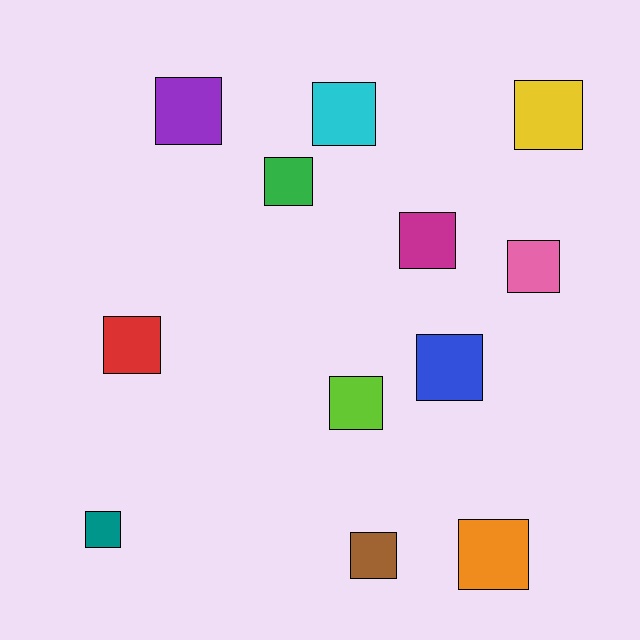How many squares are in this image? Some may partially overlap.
There are 12 squares.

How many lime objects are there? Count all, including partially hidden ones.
There is 1 lime object.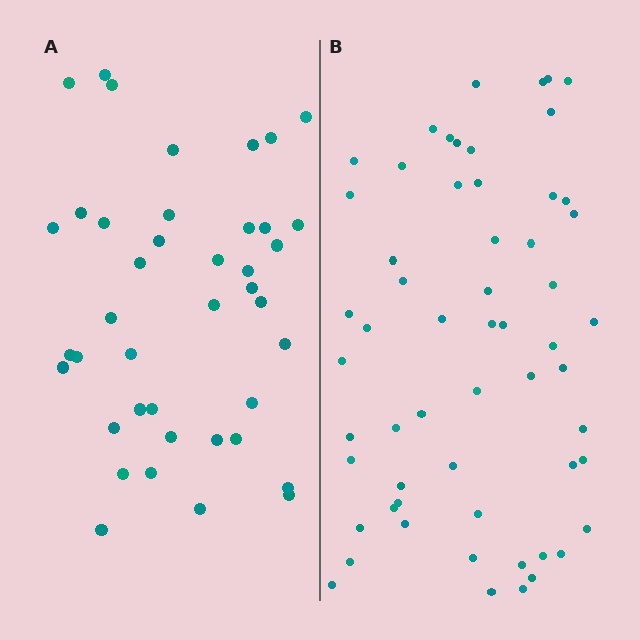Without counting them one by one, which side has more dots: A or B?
Region B (the right region) has more dots.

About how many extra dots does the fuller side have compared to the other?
Region B has approximately 15 more dots than region A.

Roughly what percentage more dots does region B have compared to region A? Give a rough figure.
About 40% more.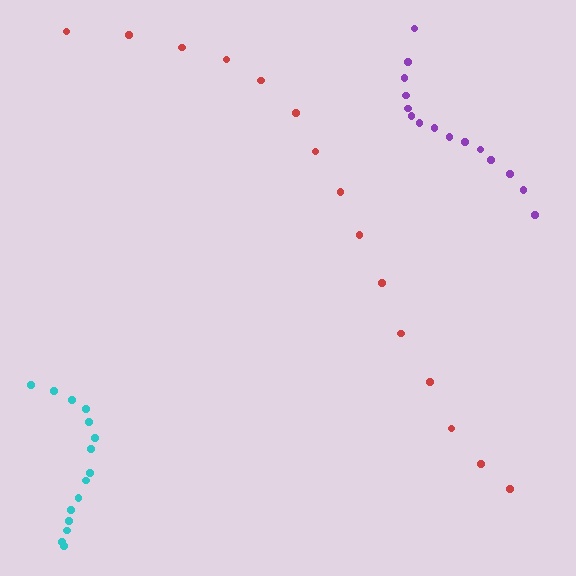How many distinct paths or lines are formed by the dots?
There are 3 distinct paths.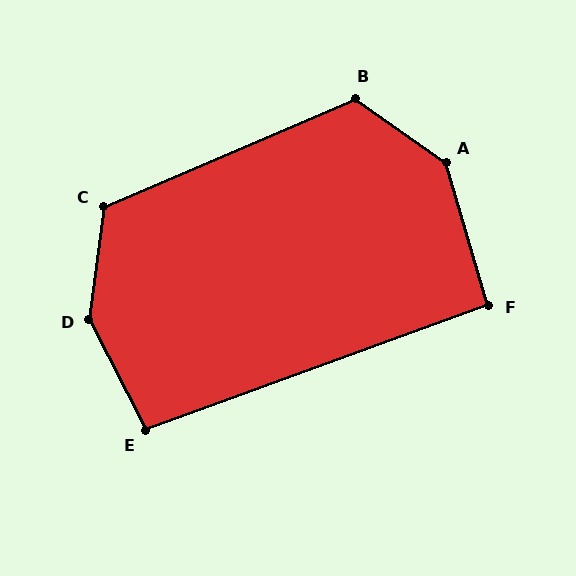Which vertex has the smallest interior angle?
F, at approximately 93 degrees.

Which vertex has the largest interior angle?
D, at approximately 146 degrees.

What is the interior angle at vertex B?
Approximately 121 degrees (obtuse).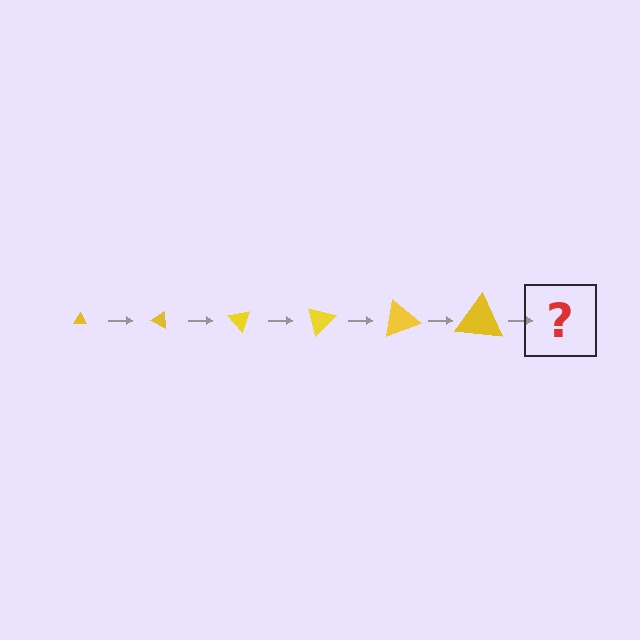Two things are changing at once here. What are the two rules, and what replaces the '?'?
The two rules are that the triangle grows larger each step and it rotates 25 degrees each step. The '?' should be a triangle, larger than the previous one and rotated 150 degrees from the start.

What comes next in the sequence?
The next element should be a triangle, larger than the previous one and rotated 150 degrees from the start.